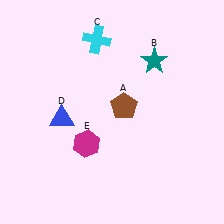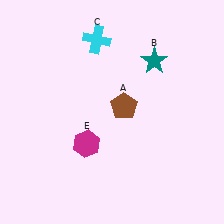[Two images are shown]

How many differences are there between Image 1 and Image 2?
There is 1 difference between the two images.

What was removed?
The blue triangle (D) was removed in Image 2.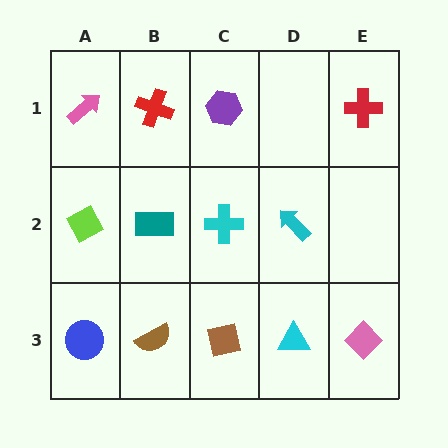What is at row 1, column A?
A pink arrow.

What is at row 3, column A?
A blue circle.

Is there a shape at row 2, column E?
No, that cell is empty.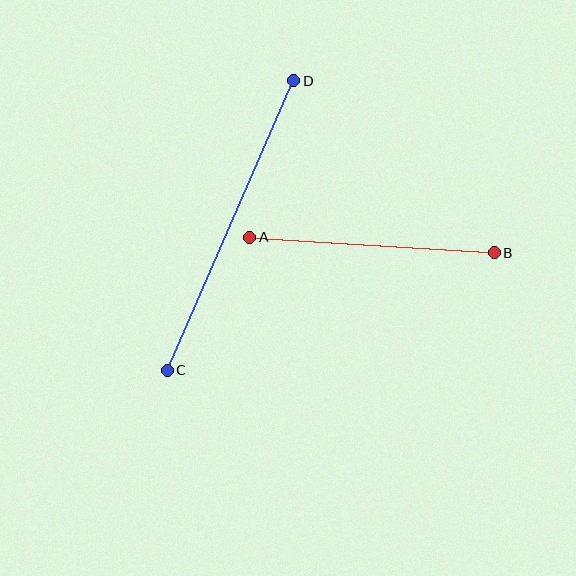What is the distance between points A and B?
The distance is approximately 245 pixels.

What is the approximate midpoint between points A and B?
The midpoint is at approximately (372, 245) pixels.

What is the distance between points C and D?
The distance is approximately 316 pixels.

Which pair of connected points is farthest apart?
Points C and D are farthest apart.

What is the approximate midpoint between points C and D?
The midpoint is at approximately (231, 226) pixels.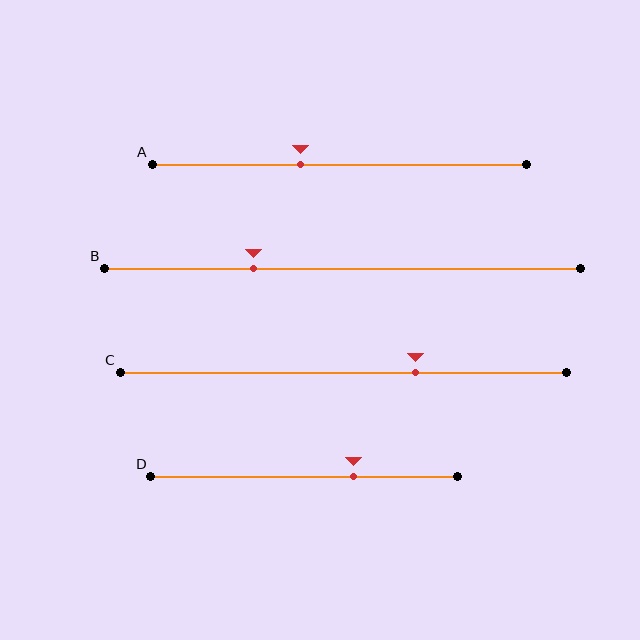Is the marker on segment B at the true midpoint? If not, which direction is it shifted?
No, the marker on segment B is shifted to the left by about 19% of the segment length.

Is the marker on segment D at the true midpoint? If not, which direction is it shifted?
No, the marker on segment D is shifted to the right by about 16% of the segment length.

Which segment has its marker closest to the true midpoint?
Segment A has its marker closest to the true midpoint.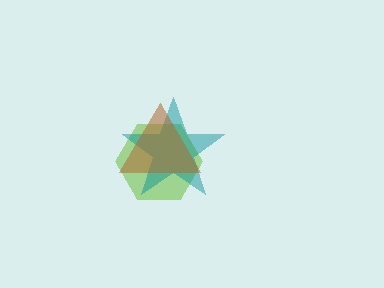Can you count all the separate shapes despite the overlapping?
Yes, there are 3 separate shapes.